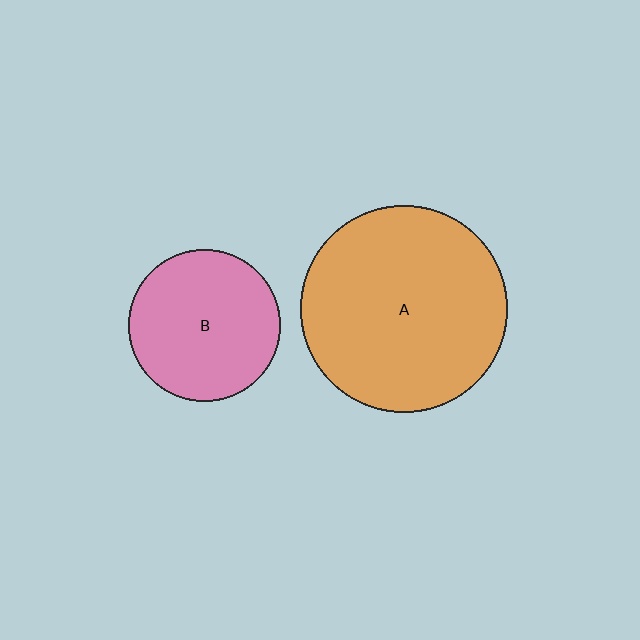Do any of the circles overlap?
No, none of the circles overlap.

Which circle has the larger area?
Circle A (orange).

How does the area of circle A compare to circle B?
Approximately 1.8 times.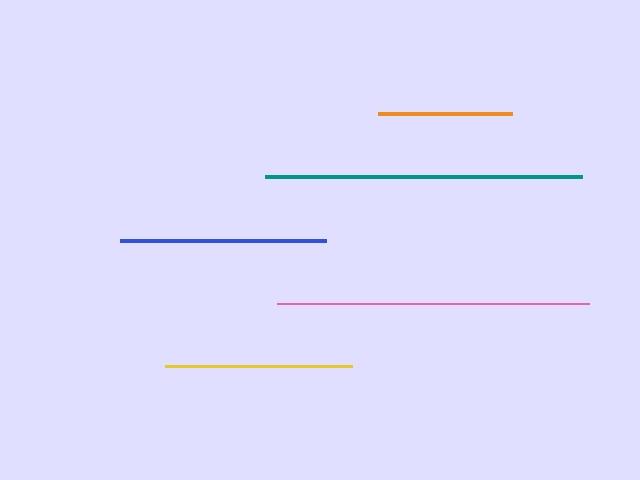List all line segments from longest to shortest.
From longest to shortest: teal, pink, blue, yellow, orange.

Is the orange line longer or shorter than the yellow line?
The yellow line is longer than the orange line.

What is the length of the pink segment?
The pink segment is approximately 312 pixels long.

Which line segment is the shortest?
The orange line is the shortest at approximately 135 pixels.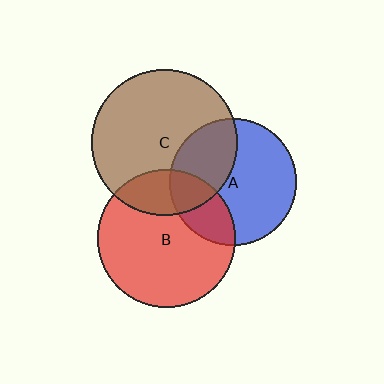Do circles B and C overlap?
Yes.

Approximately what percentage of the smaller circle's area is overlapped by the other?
Approximately 20%.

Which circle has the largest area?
Circle C (brown).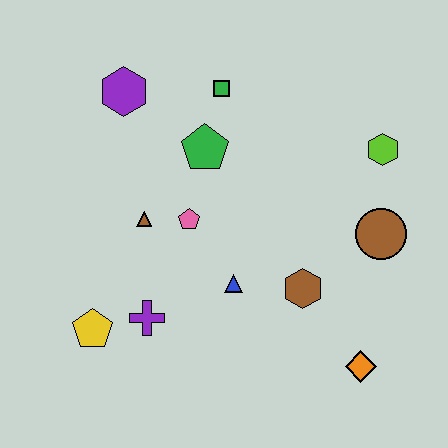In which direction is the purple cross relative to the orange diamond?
The purple cross is to the left of the orange diamond.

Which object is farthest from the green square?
The orange diamond is farthest from the green square.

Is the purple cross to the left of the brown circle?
Yes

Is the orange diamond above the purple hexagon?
No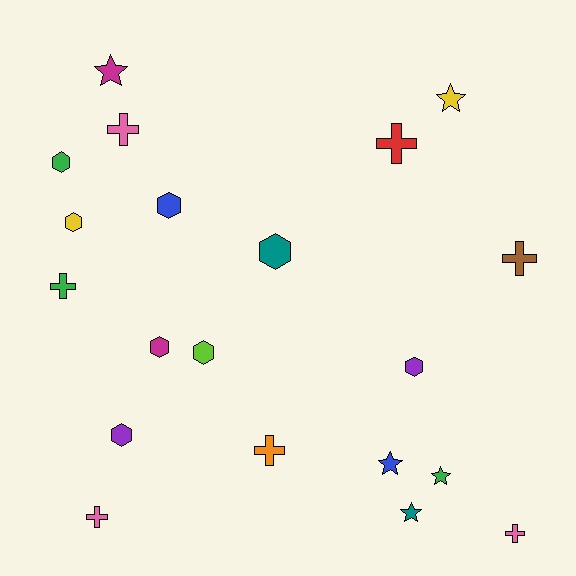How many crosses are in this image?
There are 7 crosses.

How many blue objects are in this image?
There are 2 blue objects.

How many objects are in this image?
There are 20 objects.